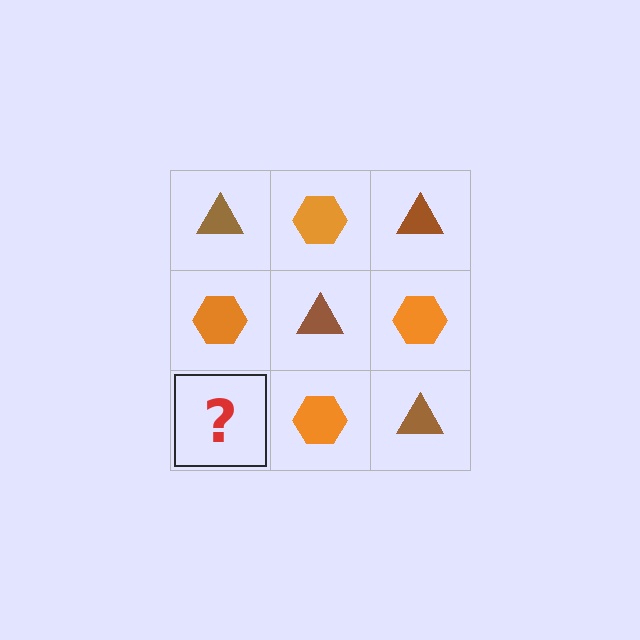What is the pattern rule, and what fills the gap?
The rule is that it alternates brown triangle and orange hexagon in a checkerboard pattern. The gap should be filled with a brown triangle.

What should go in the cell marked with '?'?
The missing cell should contain a brown triangle.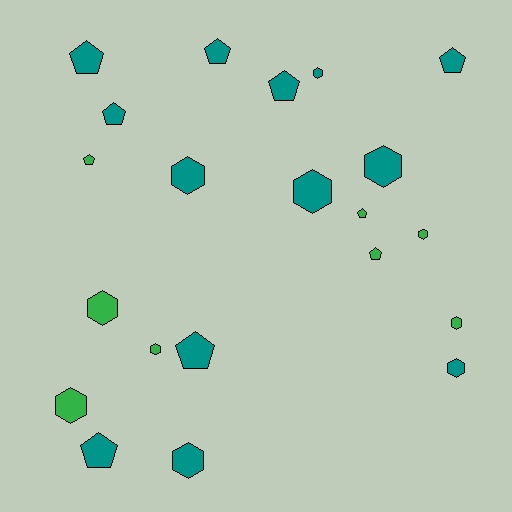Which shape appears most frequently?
Hexagon, with 11 objects.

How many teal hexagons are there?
There are 6 teal hexagons.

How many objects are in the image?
There are 21 objects.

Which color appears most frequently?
Teal, with 13 objects.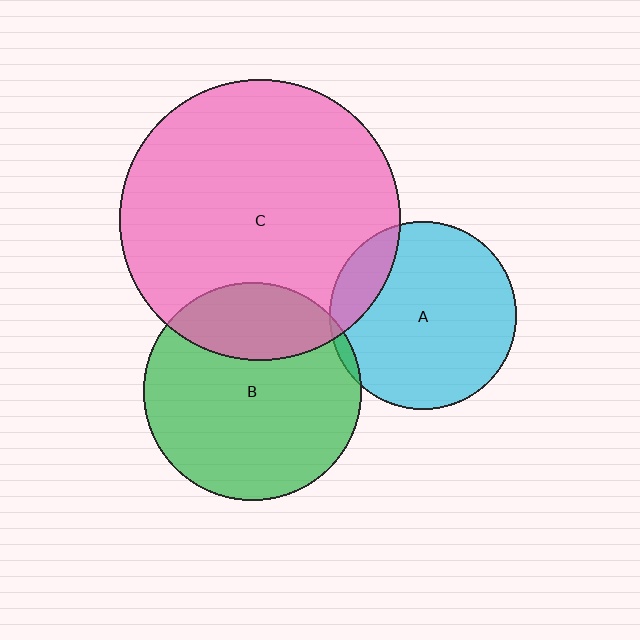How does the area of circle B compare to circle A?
Approximately 1.3 times.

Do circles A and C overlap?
Yes.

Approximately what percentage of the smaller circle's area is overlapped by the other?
Approximately 15%.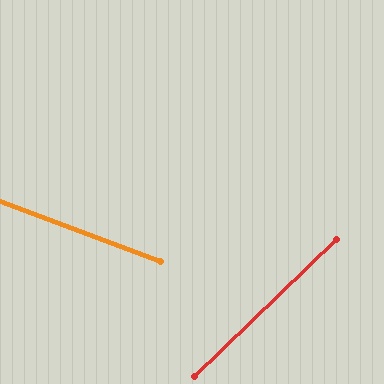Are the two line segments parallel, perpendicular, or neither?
Neither parallel nor perpendicular — they differ by about 65°.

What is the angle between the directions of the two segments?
Approximately 65 degrees.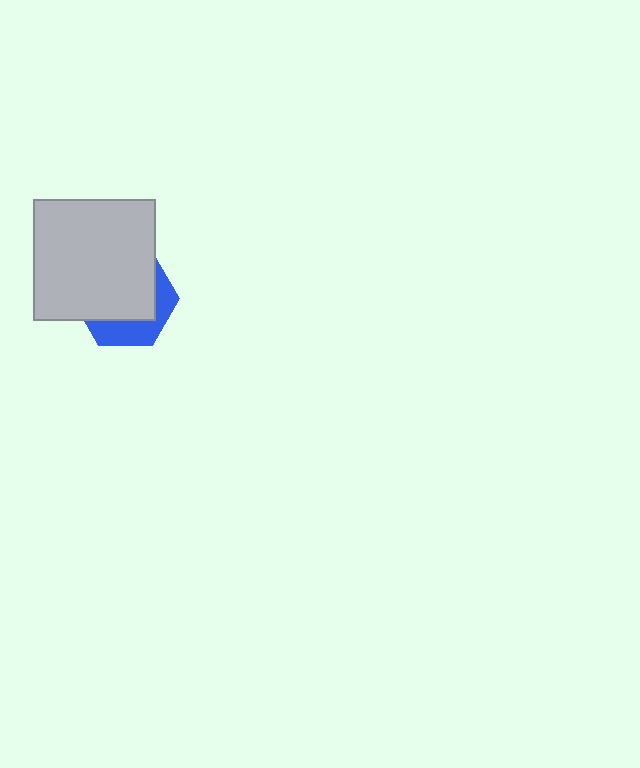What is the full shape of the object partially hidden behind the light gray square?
The partially hidden object is a blue hexagon.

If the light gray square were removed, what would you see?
You would see the complete blue hexagon.